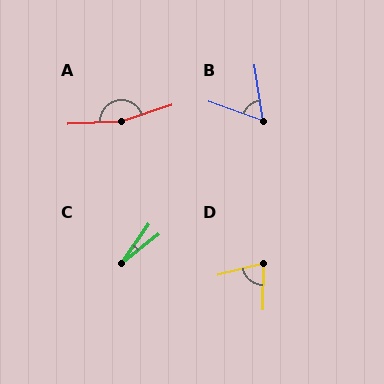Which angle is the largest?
A, at approximately 164 degrees.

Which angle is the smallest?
C, at approximately 17 degrees.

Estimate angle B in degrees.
Approximately 61 degrees.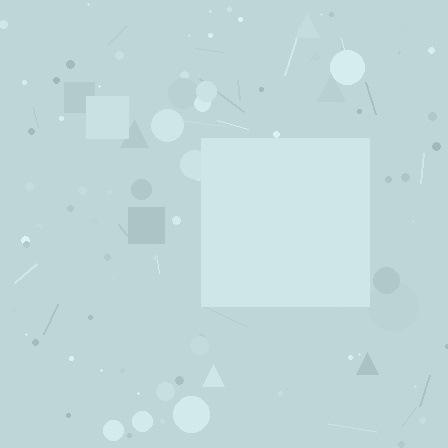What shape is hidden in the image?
A square is hidden in the image.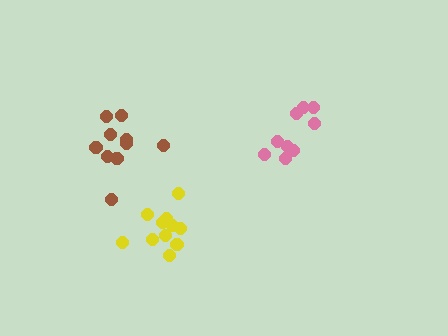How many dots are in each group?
Group 1: 11 dots, Group 2: 10 dots, Group 3: 9 dots (30 total).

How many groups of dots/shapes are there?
There are 3 groups.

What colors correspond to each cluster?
The clusters are colored: yellow, brown, pink.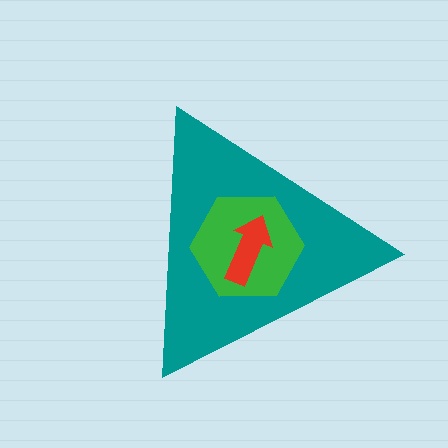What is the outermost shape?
The teal triangle.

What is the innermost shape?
The red arrow.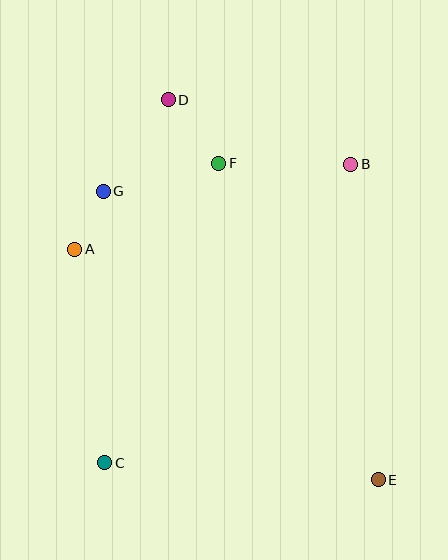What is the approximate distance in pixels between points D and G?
The distance between D and G is approximately 112 pixels.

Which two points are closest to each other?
Points A and G are closest to each other.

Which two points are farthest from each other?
Points D and E are farthest from each other.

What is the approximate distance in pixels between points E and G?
The distance between E and G is approximately 399 pixels.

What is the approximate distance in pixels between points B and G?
The distance between B and G is approximately 249 pixels.